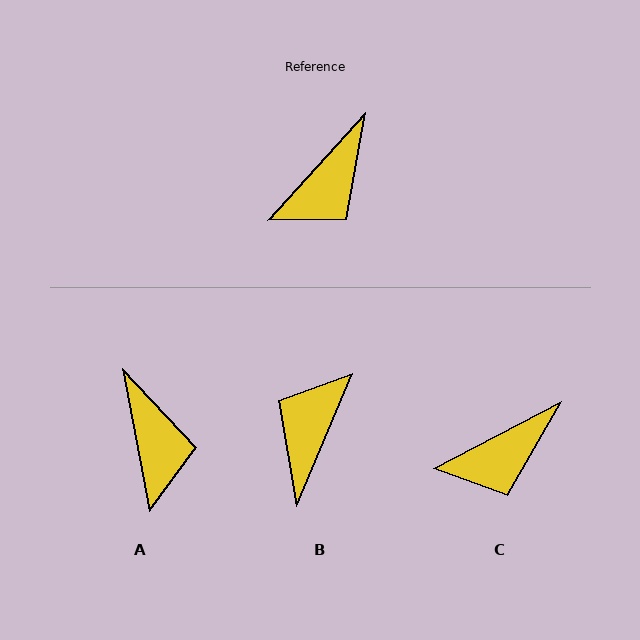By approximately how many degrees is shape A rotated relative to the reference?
Approximately 53 degrees counter-clockwise.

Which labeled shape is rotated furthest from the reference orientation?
B, about 161 degrees away.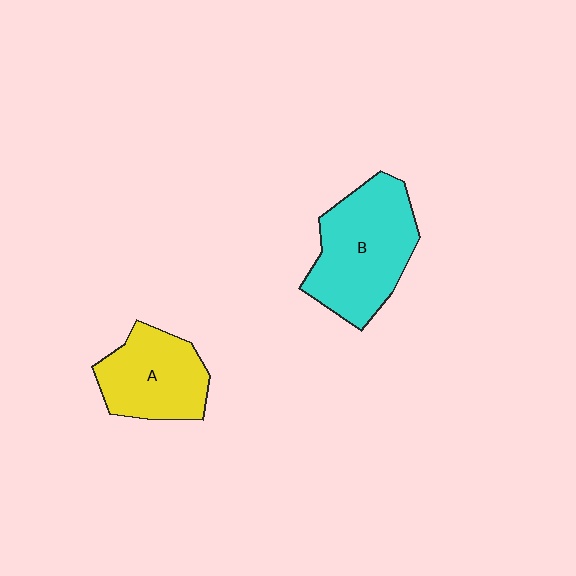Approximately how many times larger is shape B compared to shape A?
Approximately 1.4 times.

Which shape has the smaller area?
Shape A (yellow).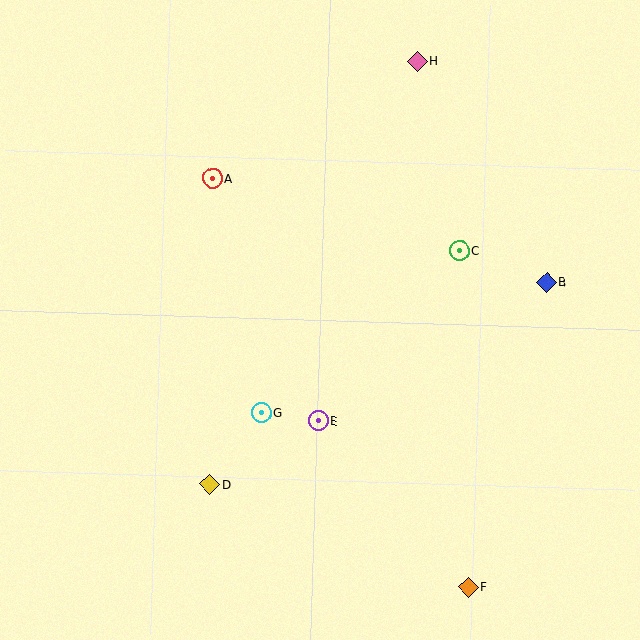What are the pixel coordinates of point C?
Point C is at (459, 250).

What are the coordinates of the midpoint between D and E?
The midpoint between D and E is at (264, 453).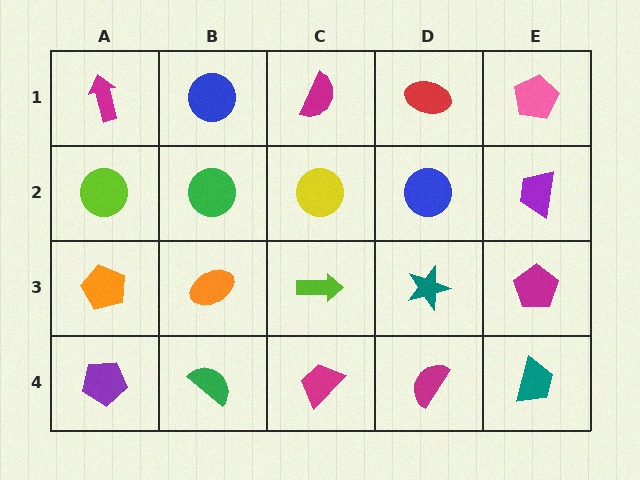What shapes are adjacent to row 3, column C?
A yellow circle (row 2, column C), a magenta trapezoid (row 4, column C), an orange ellipse (row 3, column B), a teal star (row 3, column D).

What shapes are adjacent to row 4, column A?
An orange pentagon (row 3, column A), a green semicircle (row 4, column B).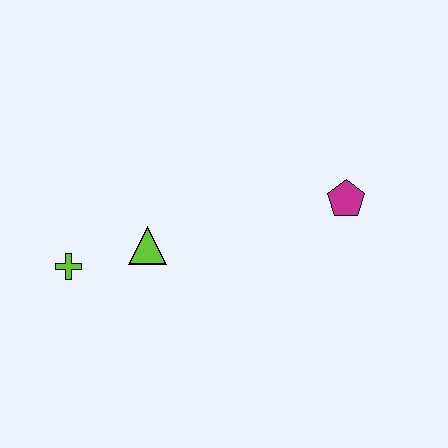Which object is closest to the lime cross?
The lime triangle is closest to the lime cross.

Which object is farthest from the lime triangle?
The magenta pentagon is farthest from the lime triangle.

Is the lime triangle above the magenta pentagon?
No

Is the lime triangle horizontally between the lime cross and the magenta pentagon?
Yes